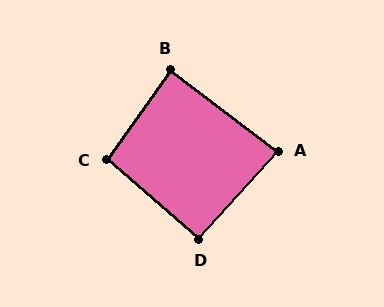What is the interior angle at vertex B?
Approximately 89 degrees (approximately right).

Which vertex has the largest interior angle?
C, at approximately 95 degrees.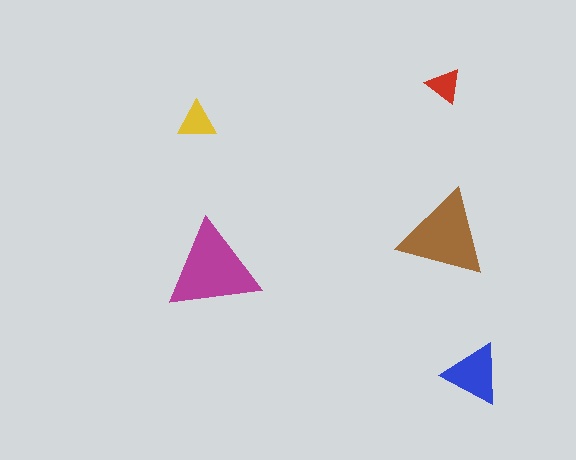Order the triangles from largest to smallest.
the magenta one, the brown one, the blue one, the yellow one, the red one.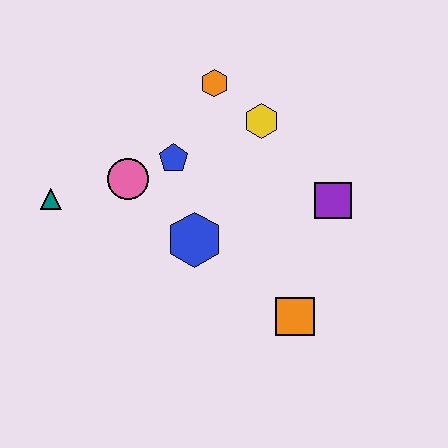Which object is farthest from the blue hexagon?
The orange hexagon is farthest from the blue hexagon.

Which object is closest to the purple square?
The yellow hexagon is closest to the purple square.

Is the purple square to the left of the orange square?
No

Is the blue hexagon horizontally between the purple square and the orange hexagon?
No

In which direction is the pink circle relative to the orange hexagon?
The pink circle is below the orange hexagon.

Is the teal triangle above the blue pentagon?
No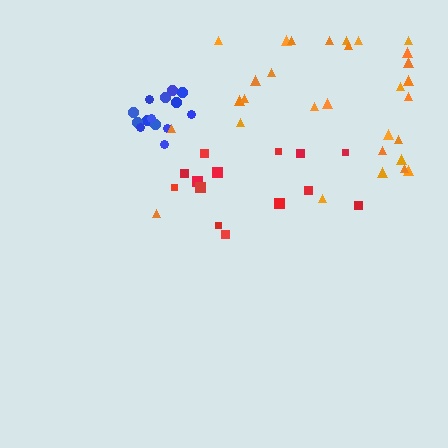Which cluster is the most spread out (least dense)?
Orange.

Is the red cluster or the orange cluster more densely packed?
Red.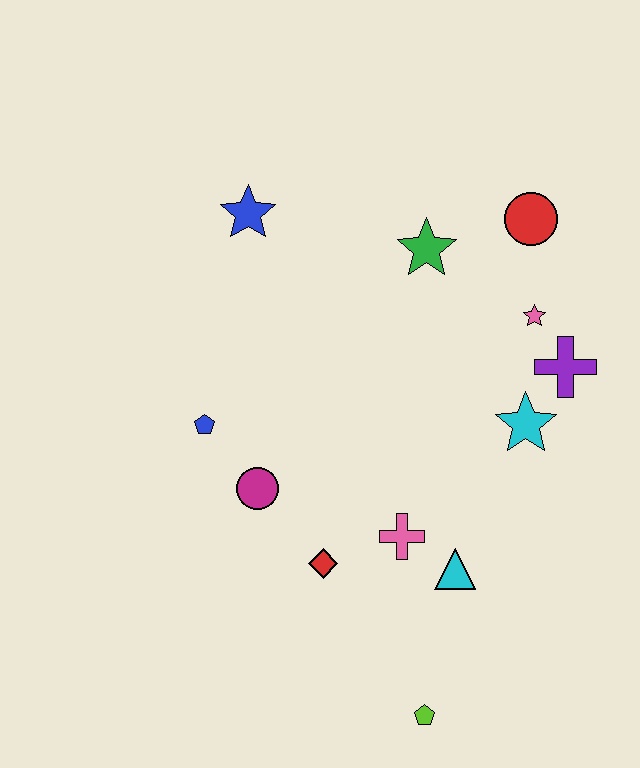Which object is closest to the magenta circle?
The blue pentagon is closest to the magenta circle.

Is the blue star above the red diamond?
Yes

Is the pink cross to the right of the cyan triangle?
No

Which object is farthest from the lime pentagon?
The blue star is farthest from the lime pentagon.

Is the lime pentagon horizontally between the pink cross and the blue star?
No